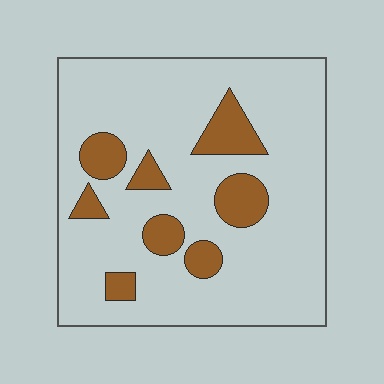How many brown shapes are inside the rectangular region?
8.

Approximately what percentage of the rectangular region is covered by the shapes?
Approximately 15%.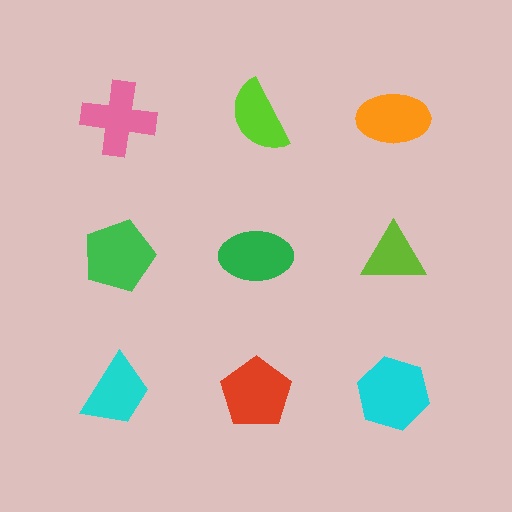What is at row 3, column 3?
A cyan hexagon.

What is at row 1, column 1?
A pink cross.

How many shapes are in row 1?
3 shapes.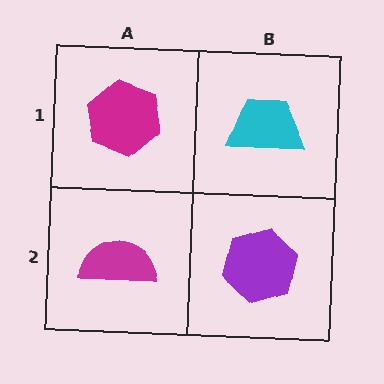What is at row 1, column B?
A cyan trapezoid.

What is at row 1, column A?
A magenta hexagon.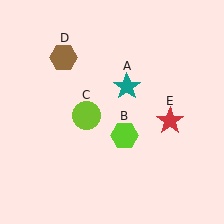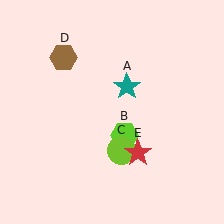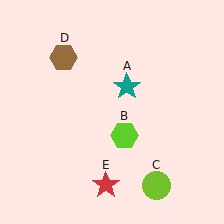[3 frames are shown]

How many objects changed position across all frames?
2 objects changed position: lime circle (object C), red star (object E).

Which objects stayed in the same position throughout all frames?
Teal star (object A) and lime hexagon (object B) and brown hexagon (object D) remained stationary.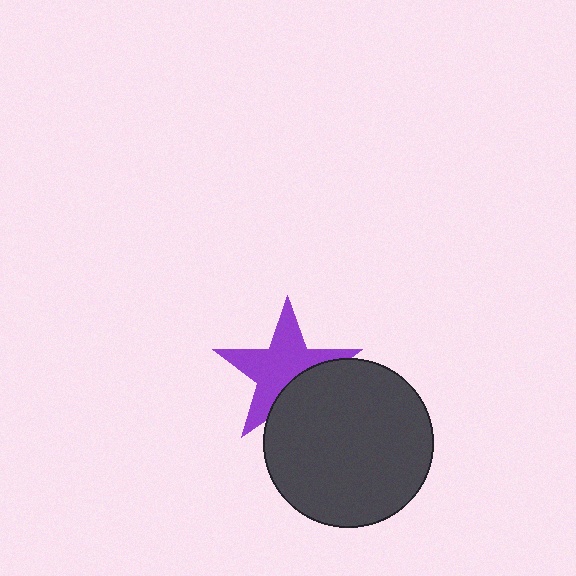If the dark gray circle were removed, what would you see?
You would see the complete purple star.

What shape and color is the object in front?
The object in front is a dark gray circle.